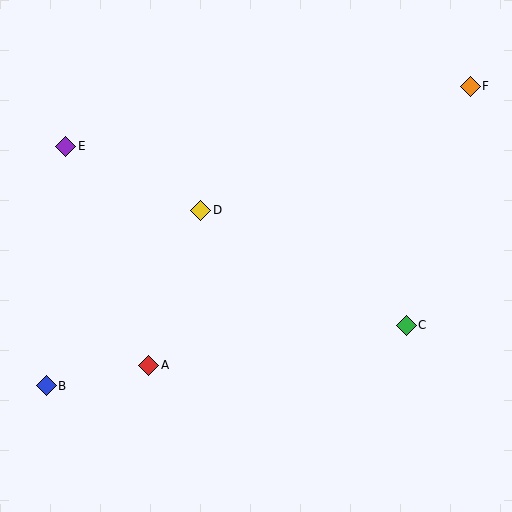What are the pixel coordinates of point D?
Point D is at (200, 210).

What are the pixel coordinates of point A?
Point A is at (149, 365).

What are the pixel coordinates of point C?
Point C is at (406, 325).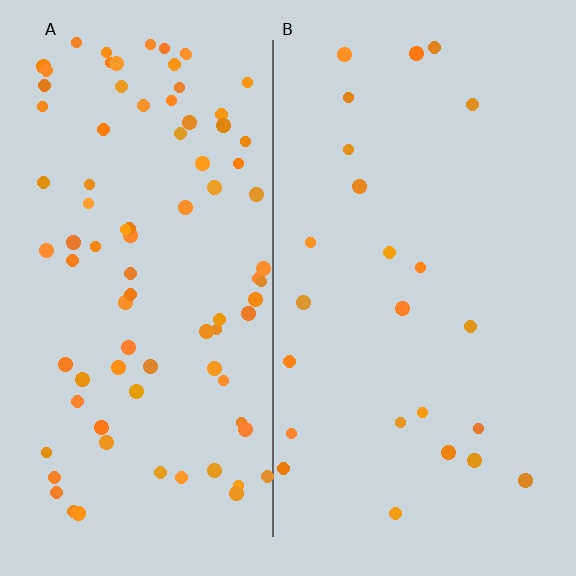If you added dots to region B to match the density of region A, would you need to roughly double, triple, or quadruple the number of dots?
Approximately quadruple.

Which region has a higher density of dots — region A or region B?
A (the left).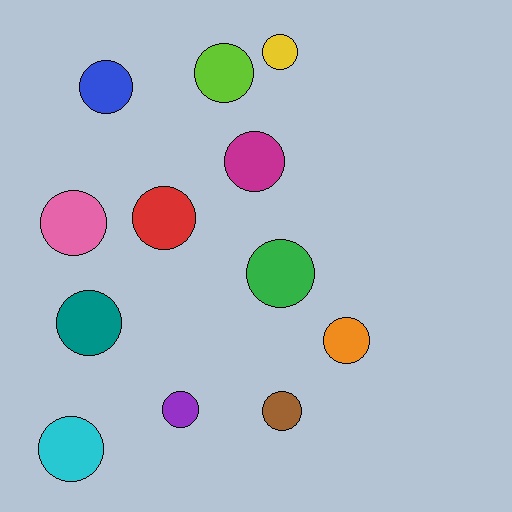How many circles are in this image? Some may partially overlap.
There are 12 circles.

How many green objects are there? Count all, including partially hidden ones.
There is 1 green object.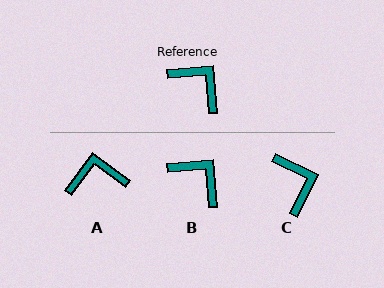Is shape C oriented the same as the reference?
No, it is off by about 31 degrees.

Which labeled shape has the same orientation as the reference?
B.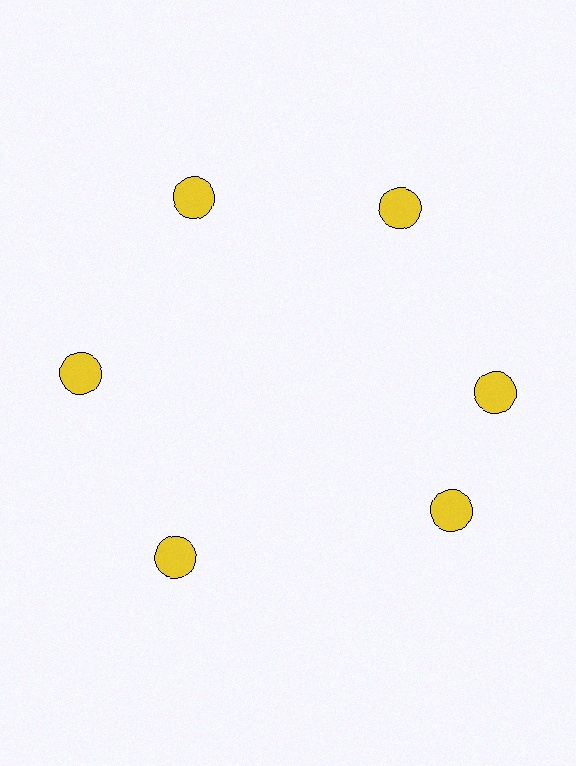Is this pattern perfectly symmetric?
No. The 6 yellow circles are arranged in a ring, but one element near the 5 o'clock position is rotated out of alignment along the ring, breaking the 6-fold rotational symmetry.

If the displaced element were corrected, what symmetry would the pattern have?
It would have 6-fold rotational symmetry — the pattern would map onto itself every 60 degrees.